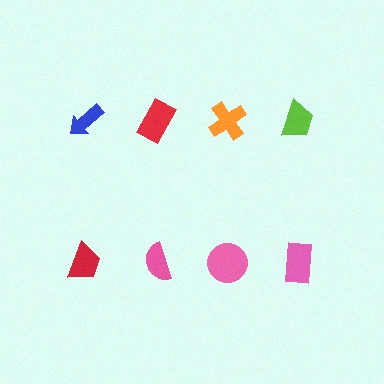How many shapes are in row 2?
4 shapes.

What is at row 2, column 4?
A pink rectangle.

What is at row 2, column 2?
A pink semicircle.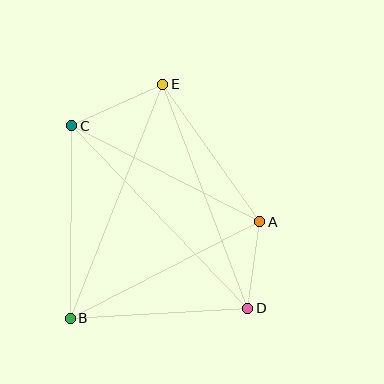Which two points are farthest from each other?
Points C and D are farthest from each other.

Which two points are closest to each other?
Points A and D are closest to each other.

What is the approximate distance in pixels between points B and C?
The distance between B and C is approximately 193 pixels.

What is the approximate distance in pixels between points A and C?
The distance between A and C is approximately 211 pixels.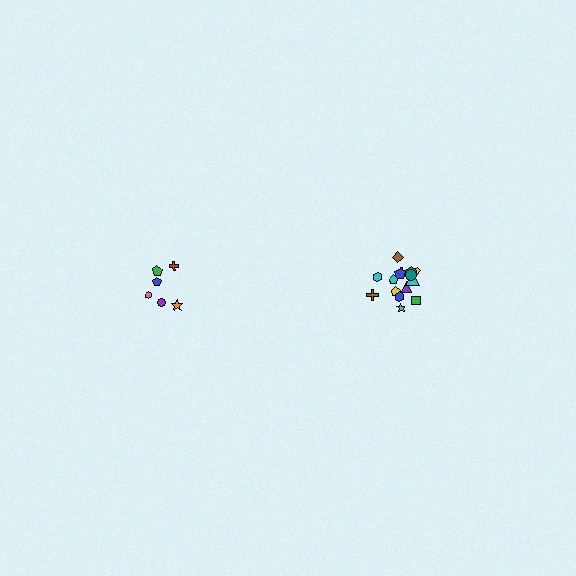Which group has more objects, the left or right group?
The right group.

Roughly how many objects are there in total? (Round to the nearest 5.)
Roughly 20 objects in total.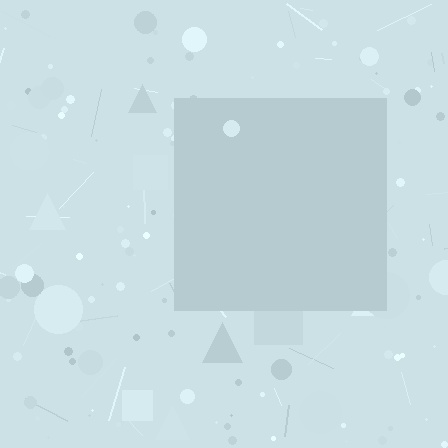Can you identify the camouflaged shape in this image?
The camouflaged shape is a square.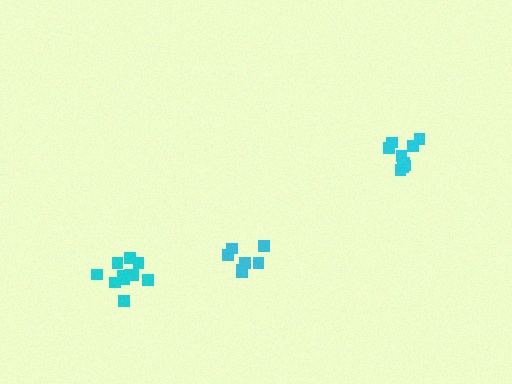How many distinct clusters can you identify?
There are 3 distinct clusters.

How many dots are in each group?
Group 1: 7 dots, Group 2: 11 dots, Group 3: 9 dots (27 total).